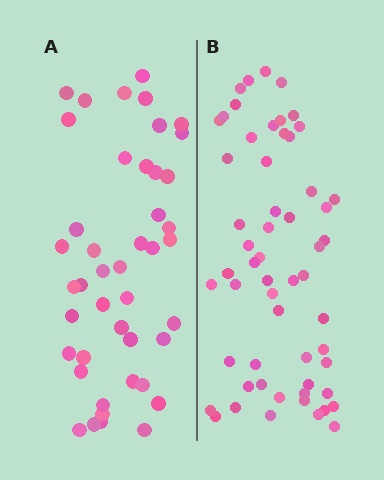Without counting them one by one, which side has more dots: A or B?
Region B (the right region) has more dots.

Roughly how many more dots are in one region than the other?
Region B has approximately 15 more dots than region A.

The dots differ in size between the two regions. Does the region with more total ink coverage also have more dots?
No. Region A has more total ink coverage because its dots are larger, but region B actually contains more individual dots. Total area can be misleading — the number of items is what matters here.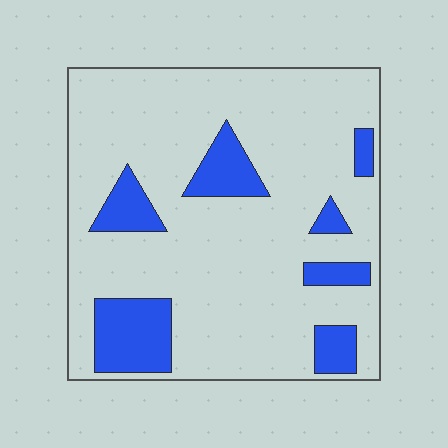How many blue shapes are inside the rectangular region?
7.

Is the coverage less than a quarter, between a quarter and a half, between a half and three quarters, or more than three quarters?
Less than a quarter.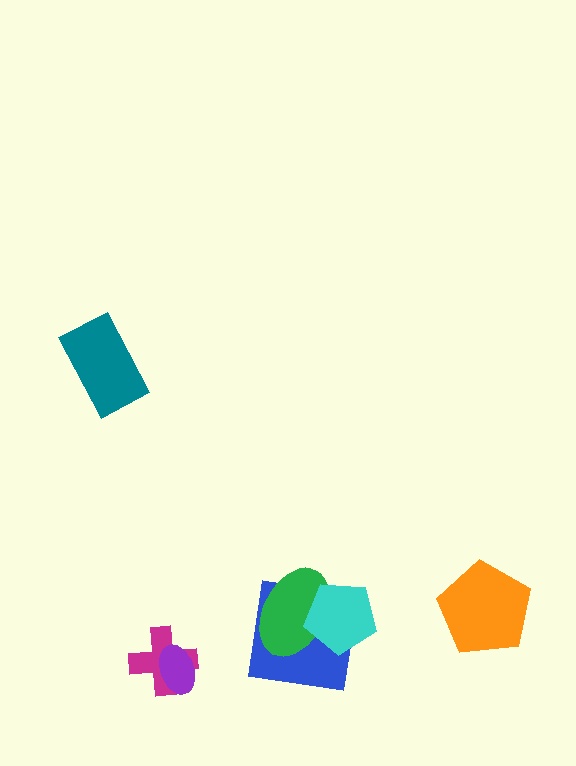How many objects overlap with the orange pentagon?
0 objects overlap with the orange pentagon.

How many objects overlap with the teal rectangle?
0 objects overlap with the teal rectangle.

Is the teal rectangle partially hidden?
No, no other shape covers it.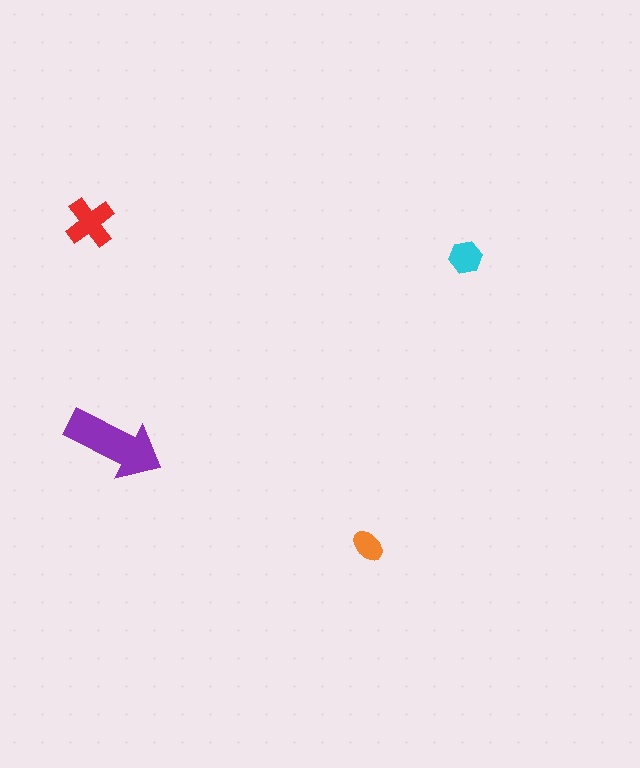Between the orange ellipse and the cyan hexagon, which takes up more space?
The cyan hexagon.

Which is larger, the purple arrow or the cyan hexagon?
The purple arrow.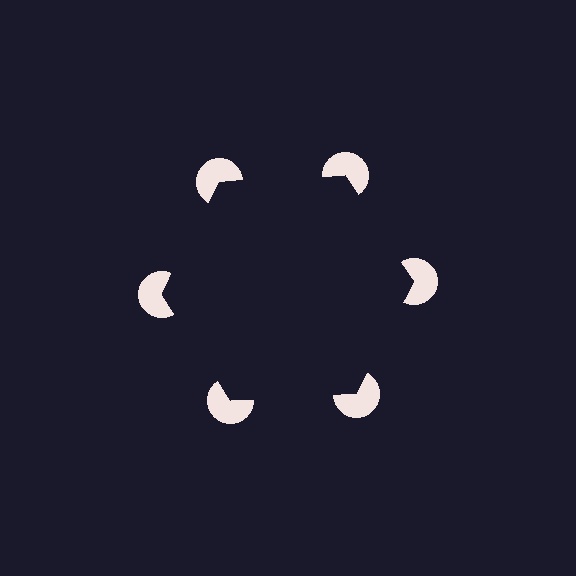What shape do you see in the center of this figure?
An illusory hexagon — its edges are inferred from the aligned wedge cuts in the pac-man discs, not physically drawn.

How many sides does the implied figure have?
6 sides.